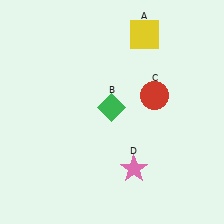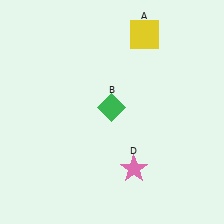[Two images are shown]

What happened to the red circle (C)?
The red circle (C) was removed in Image 2. It was in the top-right area of Image 1.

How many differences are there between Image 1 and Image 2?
There is 1 difference between the two images.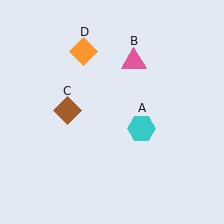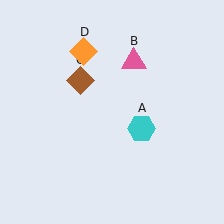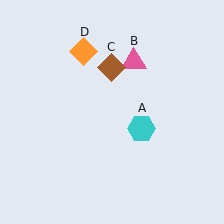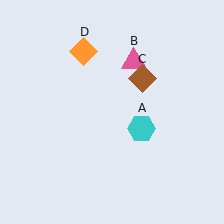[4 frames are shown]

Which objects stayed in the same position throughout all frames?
Cyan hexagon (object A) and pink triangle (object B) and orange diamond (object D) remained stationary.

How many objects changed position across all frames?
1 object changed position: brown diamond (object C).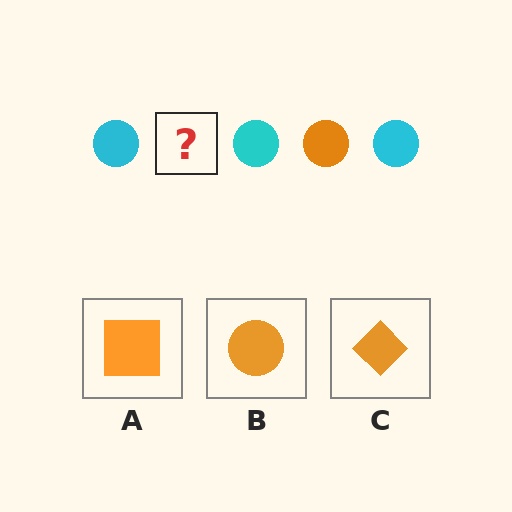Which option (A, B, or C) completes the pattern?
B.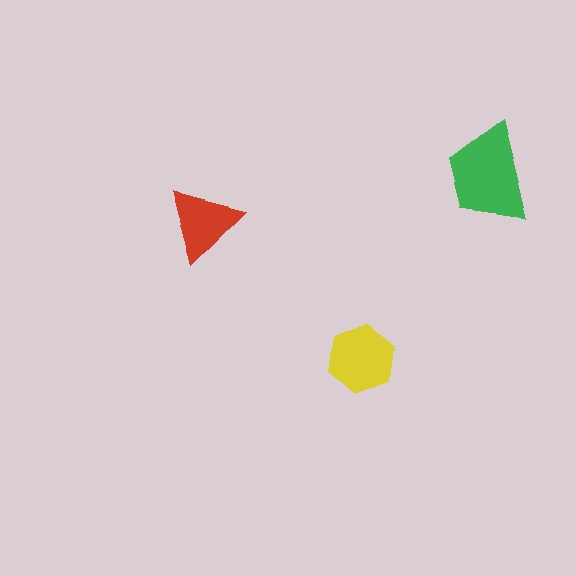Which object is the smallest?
The red triangle.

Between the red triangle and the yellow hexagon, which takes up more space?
The yellow hexagon.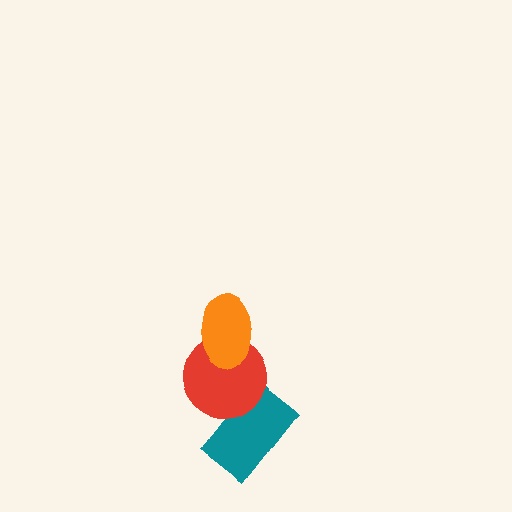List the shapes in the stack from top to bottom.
From top to bottom: the orange ellipse, the red circle, the teal rectangle.